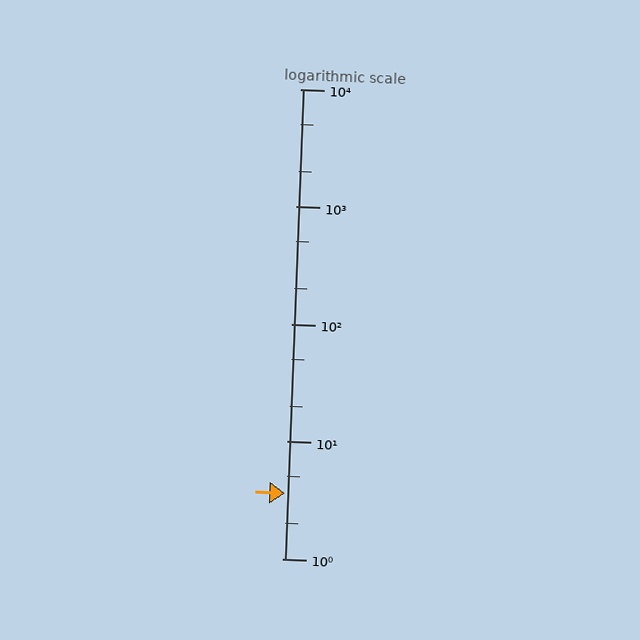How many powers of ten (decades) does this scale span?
The scale spans 4 decades, from 1 to 10000.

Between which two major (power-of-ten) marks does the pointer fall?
The pointer is between 1 and 10.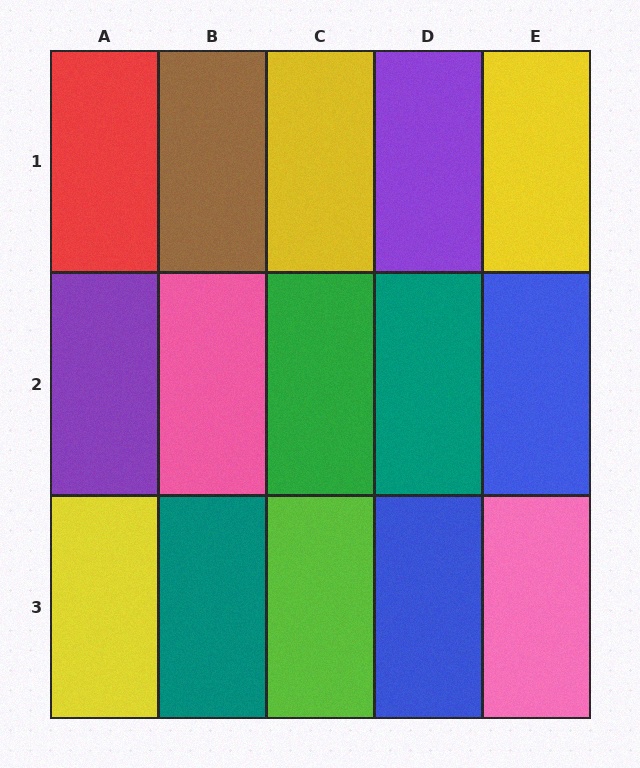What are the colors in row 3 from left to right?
Yellow, teal, lime, blue, pink.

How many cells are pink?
2 cells are pink.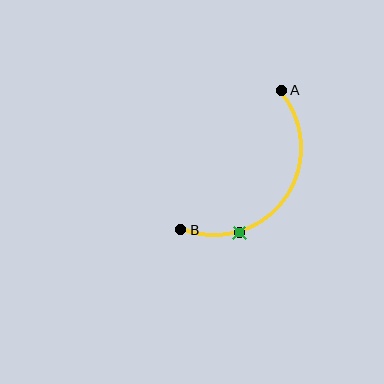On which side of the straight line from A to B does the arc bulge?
The arc bulges below and to the right of the straight line connecting A and B.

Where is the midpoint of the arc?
The arc midpoint is the point on the curve farthest from the straight line joining A and B. It sits below and to the right of that line.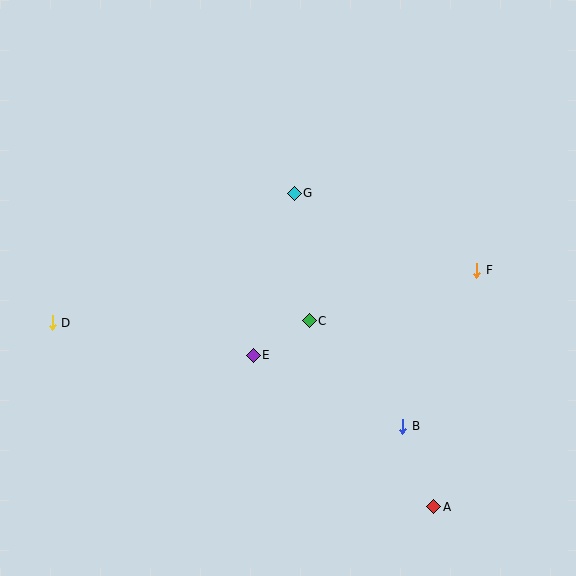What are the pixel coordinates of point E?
Point E is at (253, 355).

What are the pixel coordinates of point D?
Point D is at (52, 323).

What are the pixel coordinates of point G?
Point G is at (294, 193).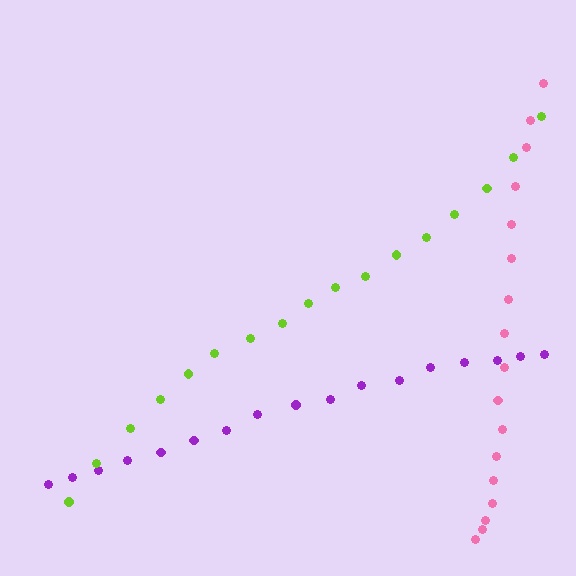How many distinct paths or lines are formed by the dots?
There are 3 distinct paths.